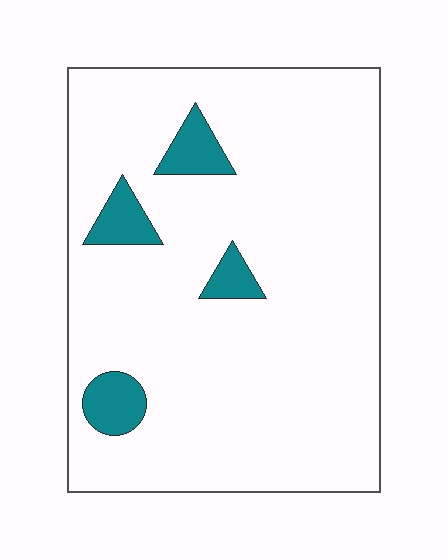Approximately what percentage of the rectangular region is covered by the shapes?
Approximately 10%.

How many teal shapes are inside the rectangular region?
4.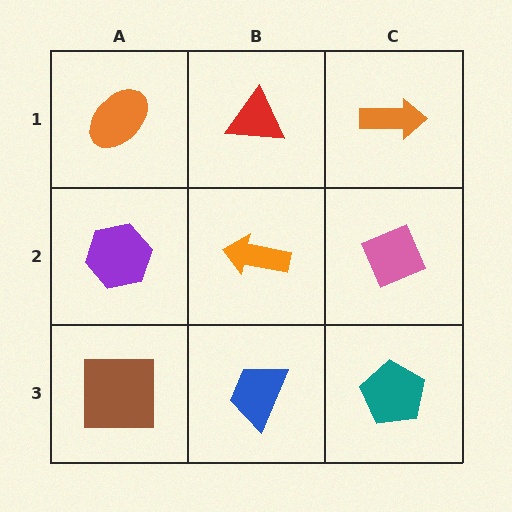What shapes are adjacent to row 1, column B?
An orange arrow (row 2, column B), an orange ellipse (row 1, column A), an orange arrow (row 1, column C).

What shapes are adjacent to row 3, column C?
A pink diamond (row 2, column C), a blue trapezoid (row 3, column B).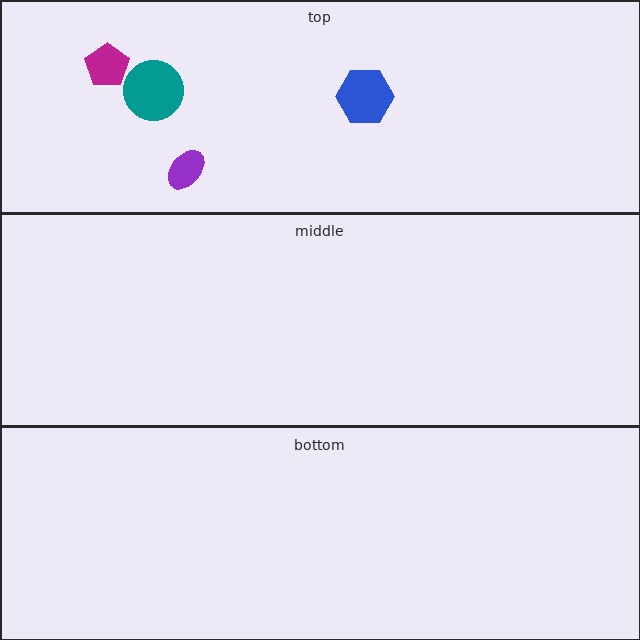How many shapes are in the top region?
4.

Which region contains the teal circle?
The top region.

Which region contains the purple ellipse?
The top region.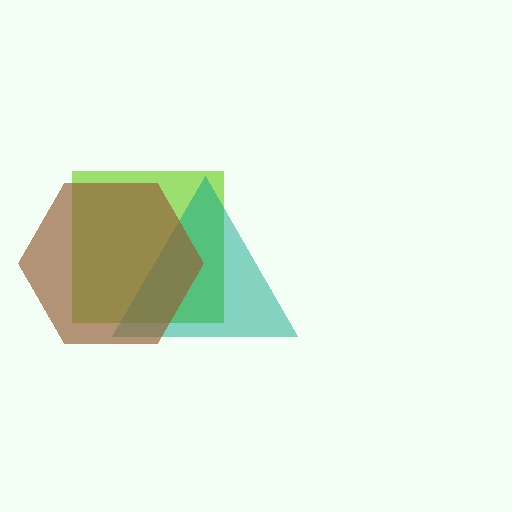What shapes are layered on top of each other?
The layered shapes are: a lime square, a teal triangle, a brown hexagon.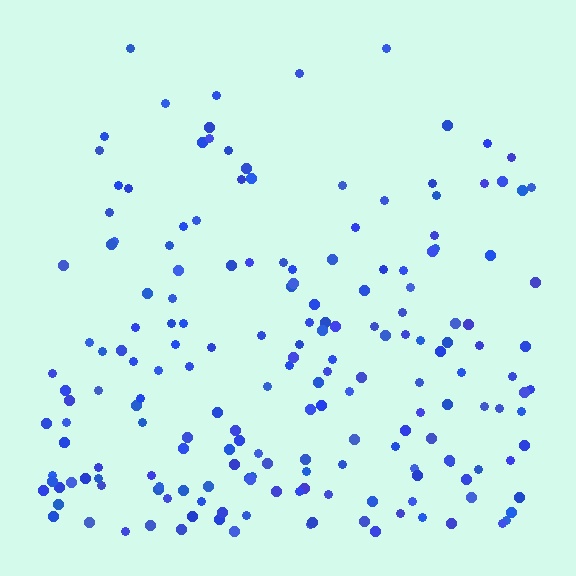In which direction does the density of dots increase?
From top to bottom, with the bottom side densest.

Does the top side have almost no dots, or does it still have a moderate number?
Still a moderate number, just noticeably fewer than the bottom.